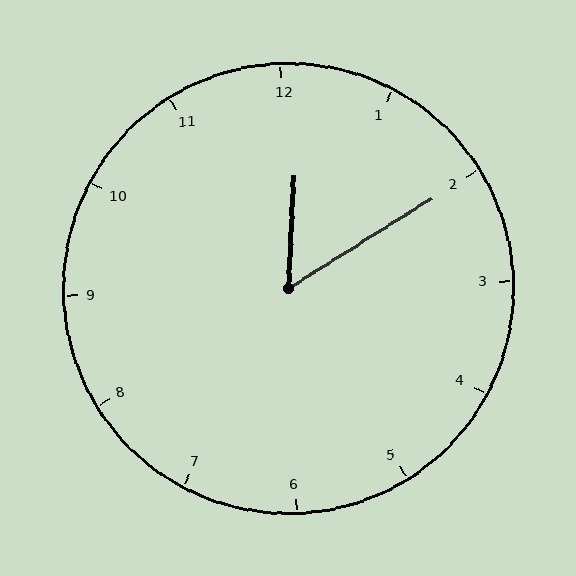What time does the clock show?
12:10.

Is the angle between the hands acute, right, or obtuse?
It is acute.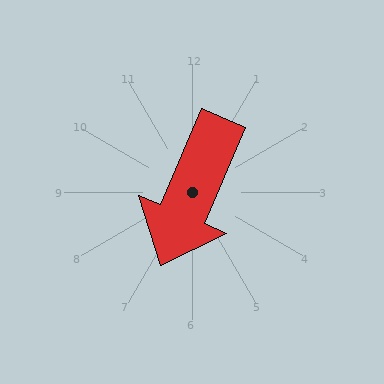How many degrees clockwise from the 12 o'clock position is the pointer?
Approximately 203 degrees.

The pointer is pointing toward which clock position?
Roughly 7 o'clock.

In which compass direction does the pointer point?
Southwest.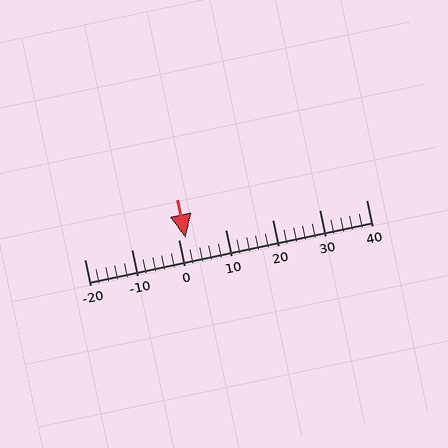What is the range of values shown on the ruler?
The ruler shows values from -20 to 40.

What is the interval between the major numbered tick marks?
The major tick marks are spaced 10 units apart.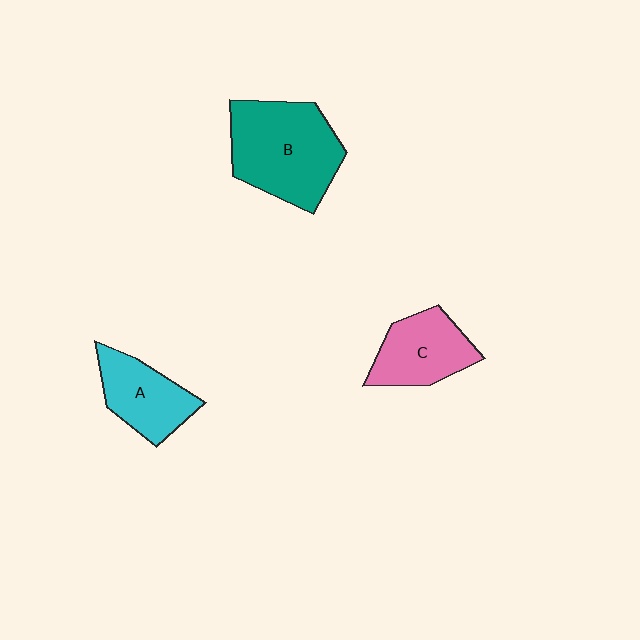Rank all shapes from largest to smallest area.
From largest to smallest: B (teal), C (pink), A (cyan).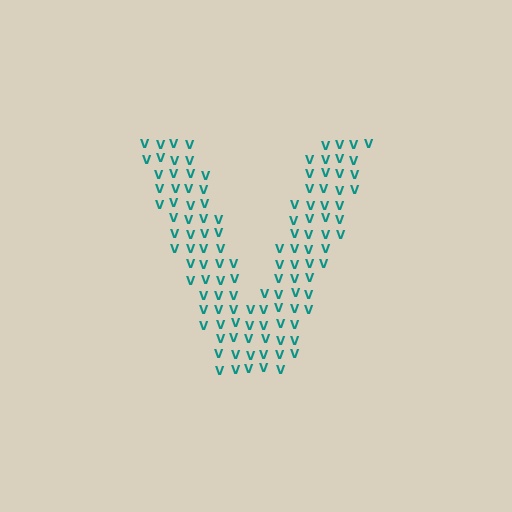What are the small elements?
The small elements are letter V's.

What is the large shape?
The large shape is the letter V.